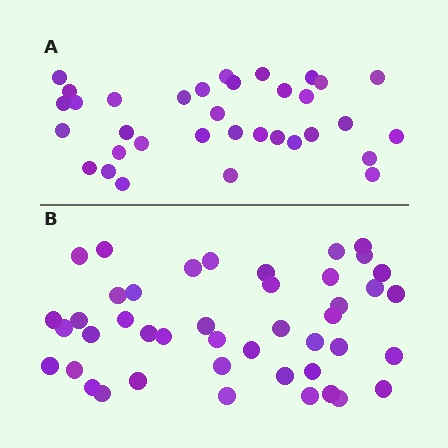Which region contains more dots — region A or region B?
Region B (the bottom region) has more dots.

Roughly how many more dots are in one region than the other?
Region B has roughly 10 or so more dots than region A.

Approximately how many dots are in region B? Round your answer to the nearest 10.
About 40 dots. (The exact count is 44, which rounds to 40.)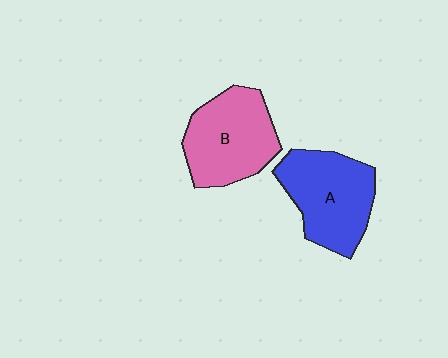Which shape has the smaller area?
Shape B (pink).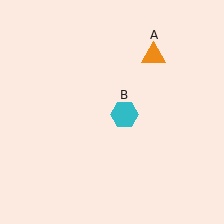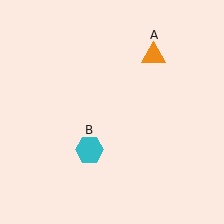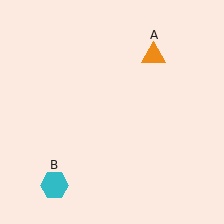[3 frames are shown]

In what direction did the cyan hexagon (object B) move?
The cyan hexagon (object B) moved down and to the left.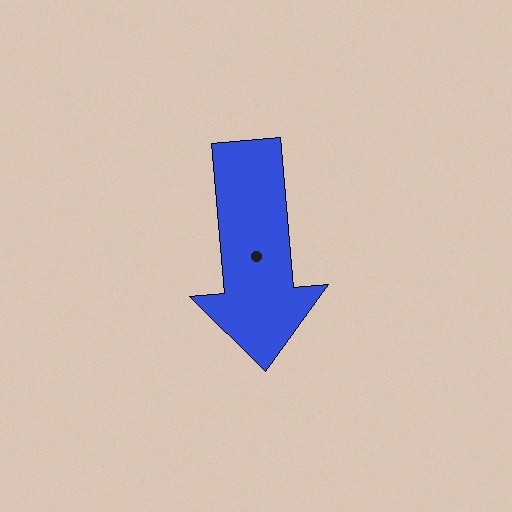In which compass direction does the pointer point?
South.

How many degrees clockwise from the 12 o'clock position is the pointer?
Approximately 175 degrees.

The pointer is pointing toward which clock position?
Roughly 6 o'clock.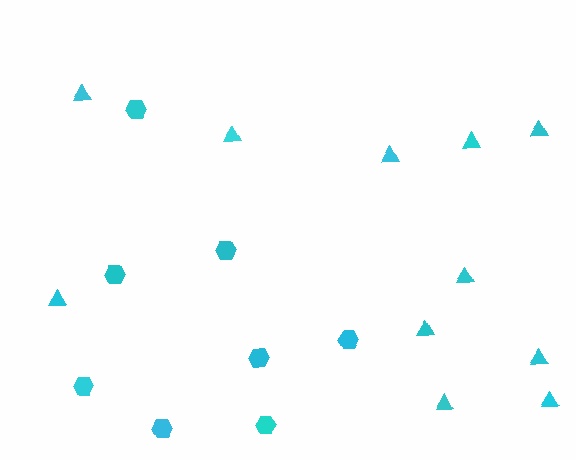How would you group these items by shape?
There are 2 groups: one group of hexagons (8) and one group of triangles (11).